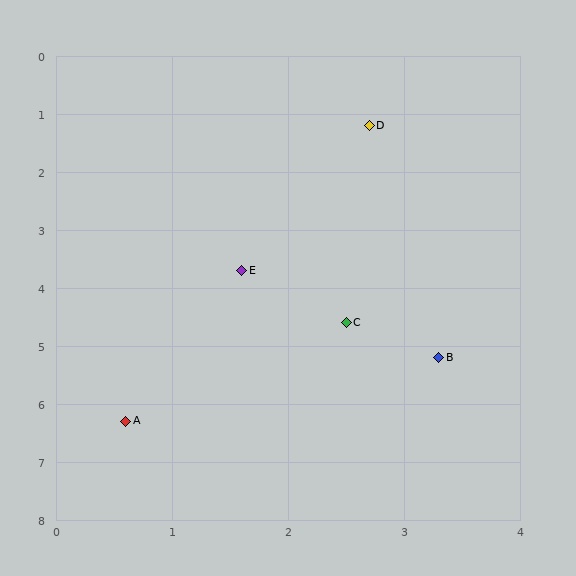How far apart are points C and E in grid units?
Points C and E are about 1.3 grid units apart.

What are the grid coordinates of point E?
Point E is at approximately (1.6, 3.7).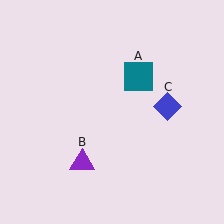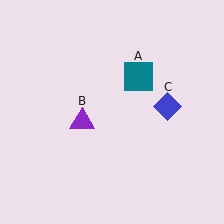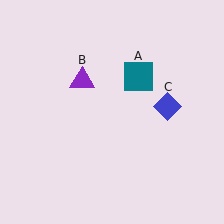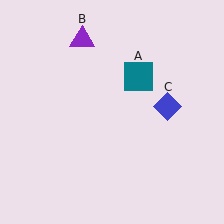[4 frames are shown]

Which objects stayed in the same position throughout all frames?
Teal square (object A) and blue diamond (object C) remained stationary.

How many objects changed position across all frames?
1 object changed position: purple triangle (object B).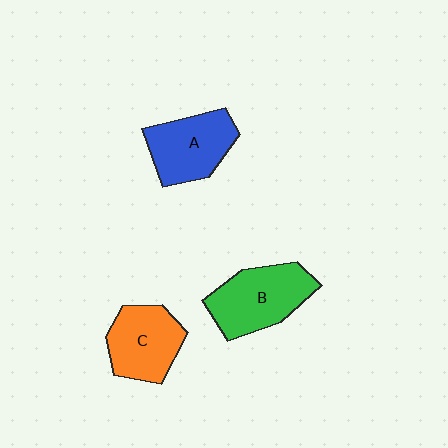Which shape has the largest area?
Shape B (green).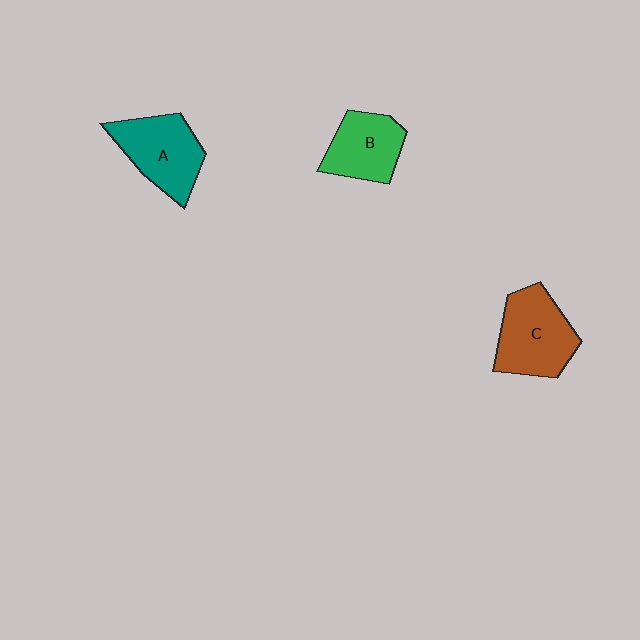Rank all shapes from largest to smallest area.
From largest to smallest: C (brown), A (teal), B (green).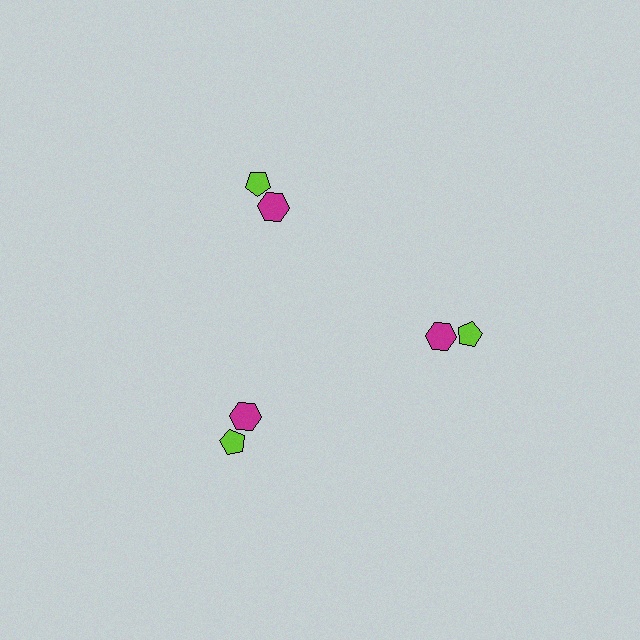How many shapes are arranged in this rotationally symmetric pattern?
There are 6 shapes, arranged in 3 groups of 2.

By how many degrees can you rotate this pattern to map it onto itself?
The pattern maps onto itself every 120 degrees of rotation.